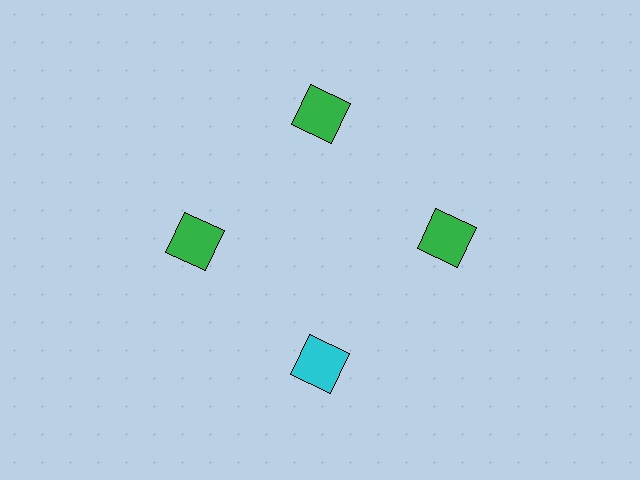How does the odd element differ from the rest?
It has a different color: cyan instead of green.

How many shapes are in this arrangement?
There are 4 shapes arranged in a ring pattern.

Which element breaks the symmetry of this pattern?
The cyan square at roughly the 6 o'clock position breaks the symmetry. All other shapes are green squares.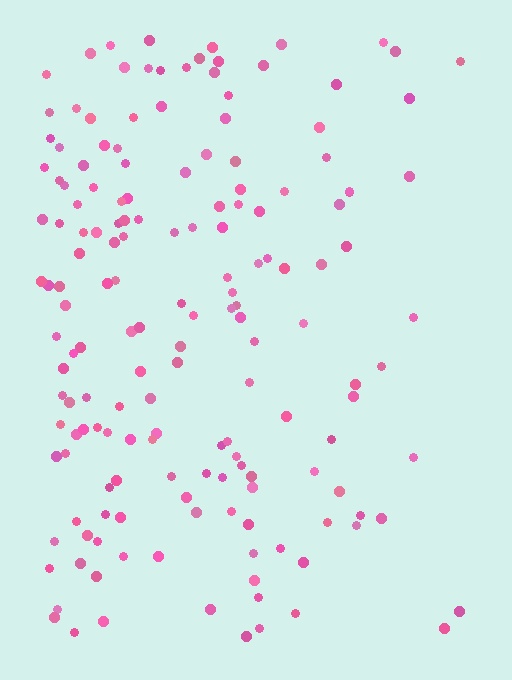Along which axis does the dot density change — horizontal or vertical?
Horizontal.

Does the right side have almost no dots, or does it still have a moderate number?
Still a moderate number, just noticeably fewer than the left.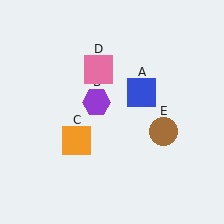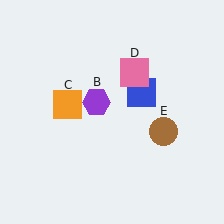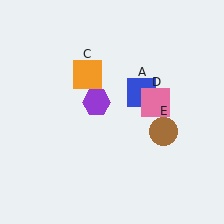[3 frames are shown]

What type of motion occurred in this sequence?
The orange square (object C), pink square (object D) rotated clockwise around the center of the scene.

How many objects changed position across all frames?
2 objects changed position: orange square (object C), pink square (object D).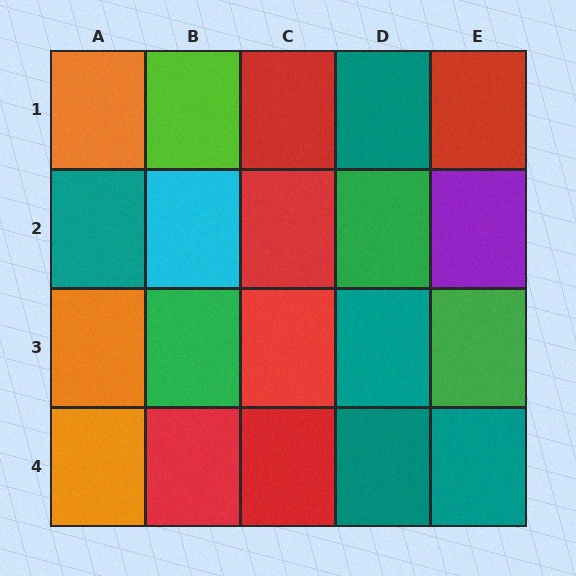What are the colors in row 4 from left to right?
Orange, red, red, teal, teal.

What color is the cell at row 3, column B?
Green.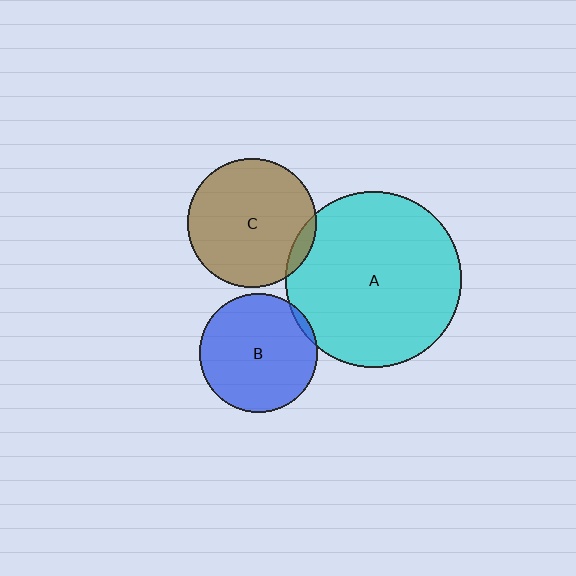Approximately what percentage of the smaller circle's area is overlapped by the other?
Approximately 5%.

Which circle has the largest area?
Circle A (cyan).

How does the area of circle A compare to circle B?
Approximately 2.2 times.